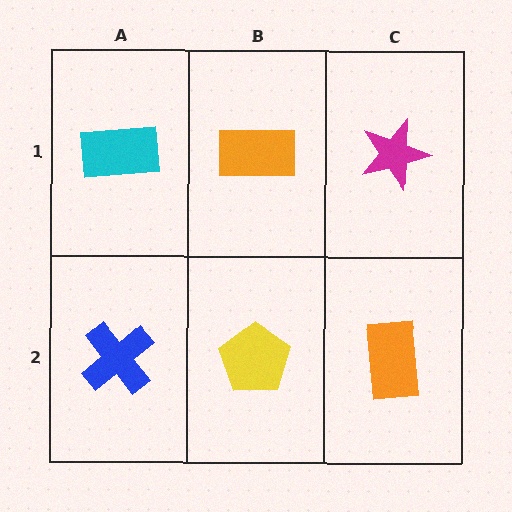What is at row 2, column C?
An orange rectangle.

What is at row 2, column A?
A blue cross.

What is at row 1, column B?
An orange rectangle.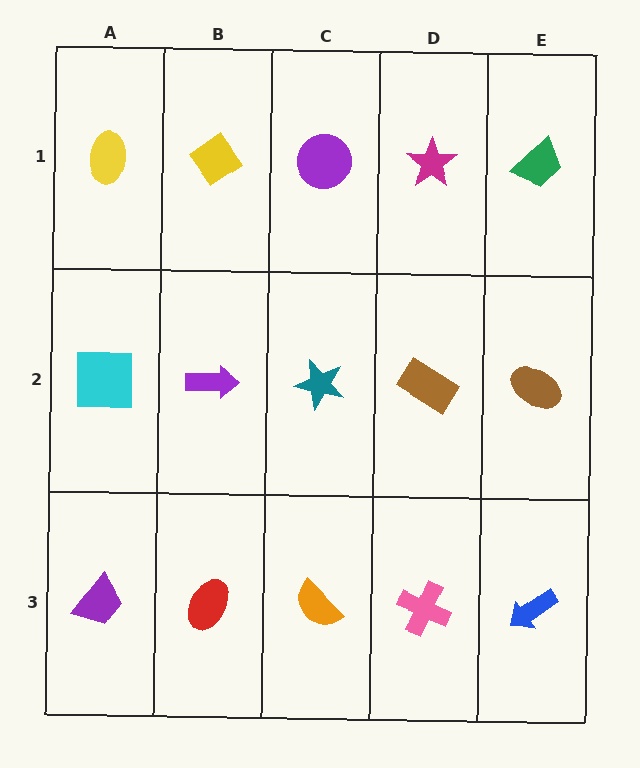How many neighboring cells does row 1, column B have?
3.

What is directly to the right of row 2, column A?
A purple arrow.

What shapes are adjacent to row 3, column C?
A teal star (row 2, column C), a red ellipse (row 3, column B), a pink cross (row 3, column D).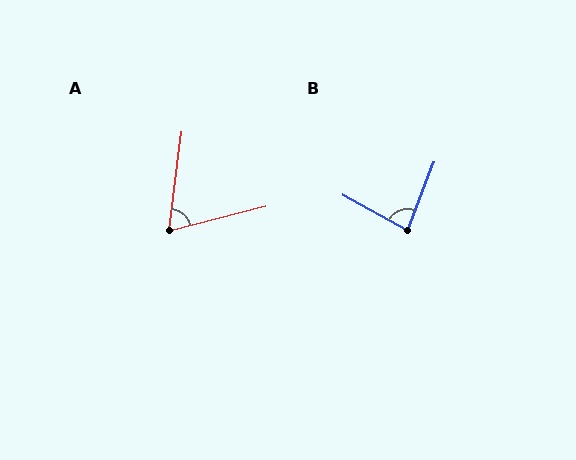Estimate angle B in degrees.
Approximately 82 degrees.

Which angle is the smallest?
A, at approximately 68 degrees.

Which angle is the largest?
B, at approximately 82 degrees.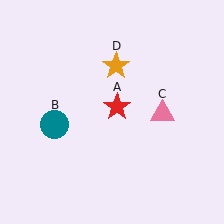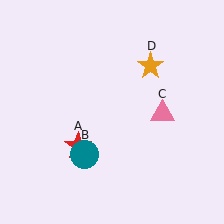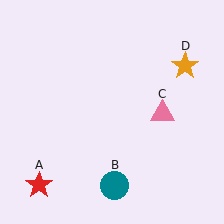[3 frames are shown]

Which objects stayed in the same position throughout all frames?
Pink triangle (object C) remained stationary.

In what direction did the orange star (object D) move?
The orange star (object D) moved right.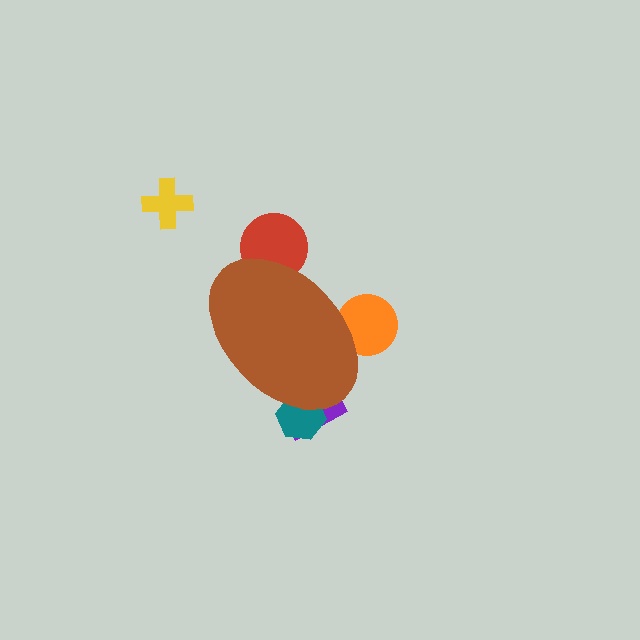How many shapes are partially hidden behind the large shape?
4 shapes are partially hidden.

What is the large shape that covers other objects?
A brown ellipse.